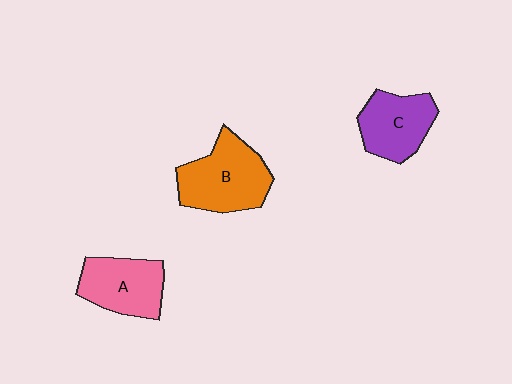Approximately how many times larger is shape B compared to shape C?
Approximately 1.3 times.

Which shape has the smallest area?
Shape C (purple).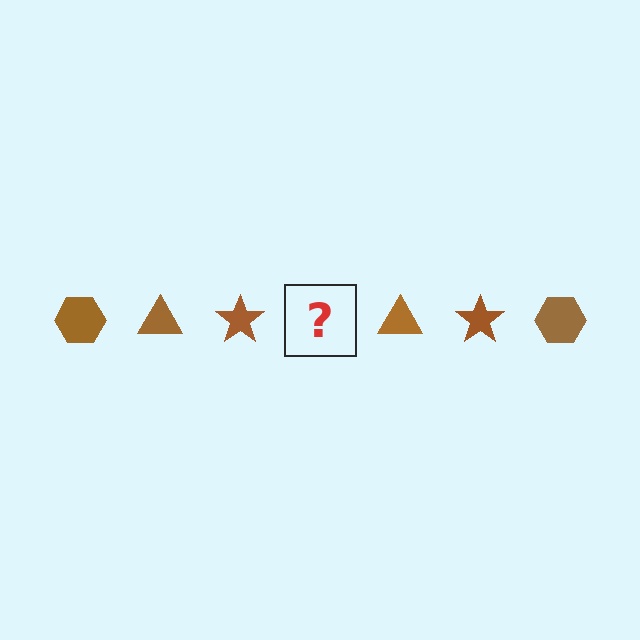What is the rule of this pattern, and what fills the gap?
The rule is that the pattern cycles through hexagon, triangle, star shapes in brown. The gap should be filled with a brown hexagon.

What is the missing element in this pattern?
The missing element is a brown hexagon.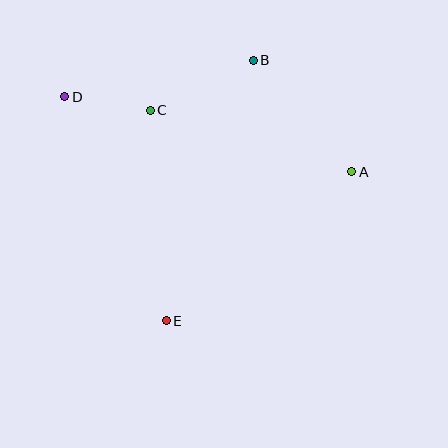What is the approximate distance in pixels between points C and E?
The distance between C and E is approximately 211 pixels.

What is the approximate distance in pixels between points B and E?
The distance between B and E is approximately 275 pixels.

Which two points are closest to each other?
Points C and D are closest to each other.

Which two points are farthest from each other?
Points A and D are farthest from each other.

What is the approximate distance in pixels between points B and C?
The distance between B and C is approximately 114 pixels.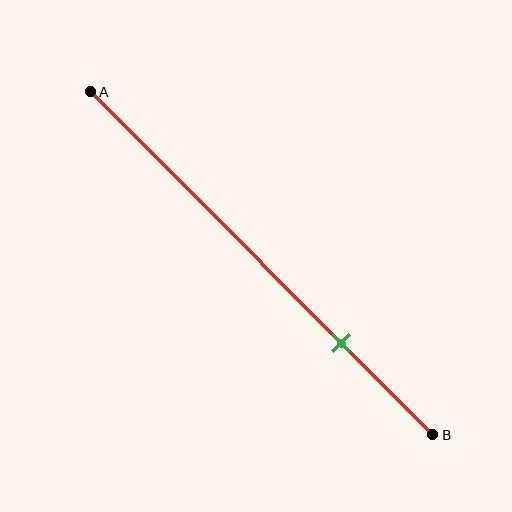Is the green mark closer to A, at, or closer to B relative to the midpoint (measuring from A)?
The green mark is closer to point B than the midpoint of segment AB.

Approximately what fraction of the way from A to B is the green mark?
The green mark is approximately 75% of the way from A to B.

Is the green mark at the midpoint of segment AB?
No, the mark is at about 75% from A, not at the 50% midpoint.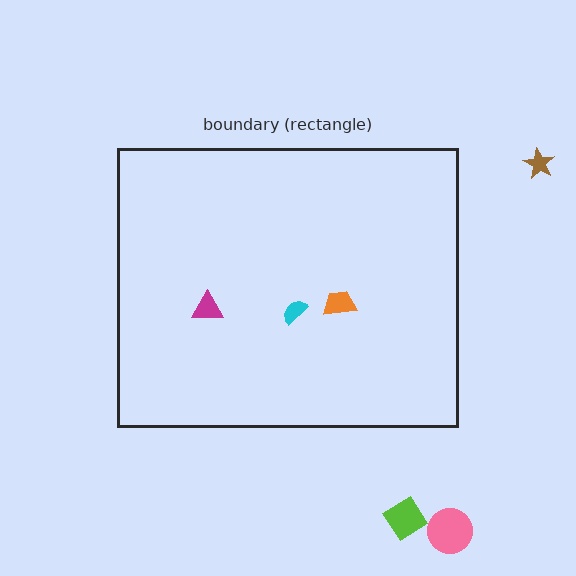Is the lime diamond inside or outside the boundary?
Outside.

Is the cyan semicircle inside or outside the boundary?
Inside.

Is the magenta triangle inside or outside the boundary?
Inside.